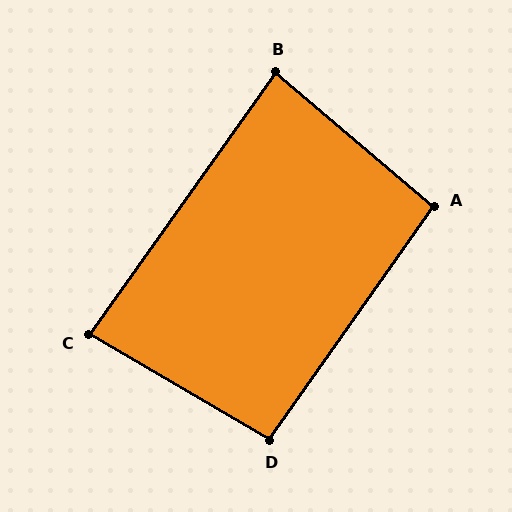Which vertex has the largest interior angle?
A, at approximately 95 degrees.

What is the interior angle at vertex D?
Approximately 95 degrees (approximately right).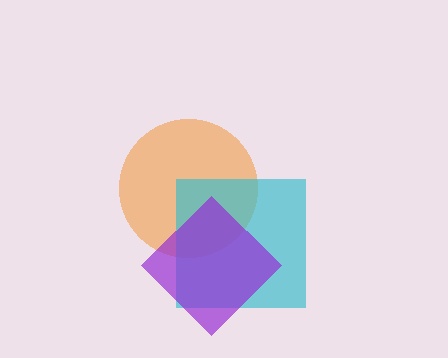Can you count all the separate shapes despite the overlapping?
Yes, there are 3 separate shapes.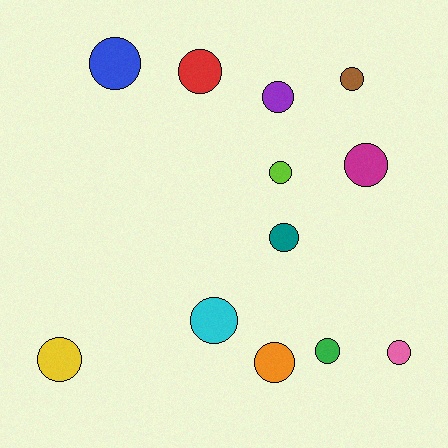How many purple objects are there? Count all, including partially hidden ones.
There is 1 purple object.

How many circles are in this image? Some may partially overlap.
There are 12 circles.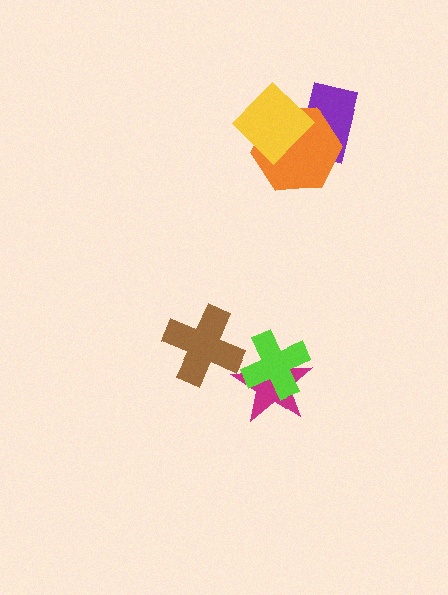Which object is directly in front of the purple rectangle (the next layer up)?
The orange hexagon is directly in front of the purple rectangle.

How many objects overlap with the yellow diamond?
2 objects overlap with the yellow diamond.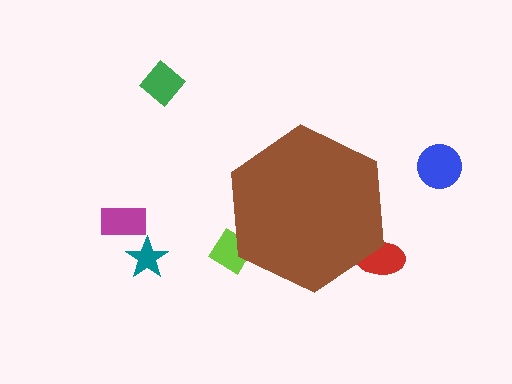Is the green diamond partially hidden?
No, the green diamond is fully visible.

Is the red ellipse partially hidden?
Yes, the red ellipse is partially hidden behind the brown hexagon.